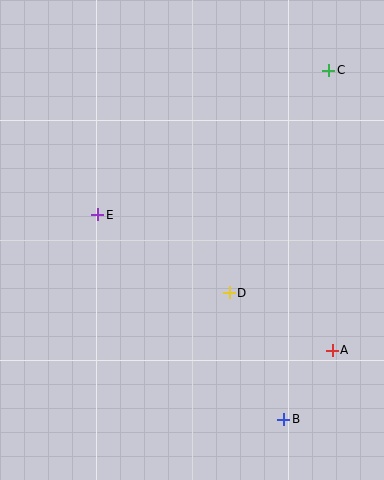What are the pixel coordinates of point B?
Point B is at (284, 419).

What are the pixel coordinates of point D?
Point D is at (229, 293).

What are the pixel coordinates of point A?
Point A is at (332, 350).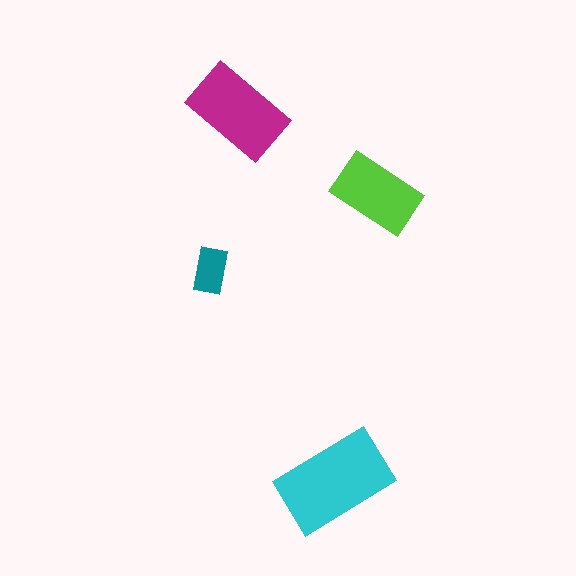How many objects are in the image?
There are 4 objects in the image.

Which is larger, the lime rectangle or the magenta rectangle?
The magenta one.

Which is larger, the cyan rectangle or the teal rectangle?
The cyan one.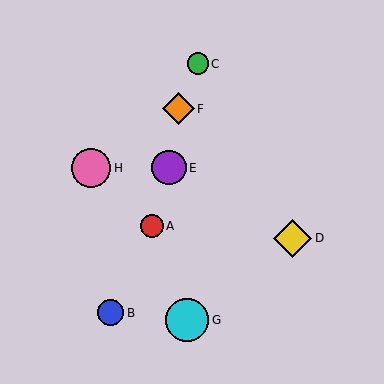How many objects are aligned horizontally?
2 objects (E, H) are aligned horizontally.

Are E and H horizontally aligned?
Yes, both are at y≈168.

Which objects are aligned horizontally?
Objects E, H are aligned horizontally.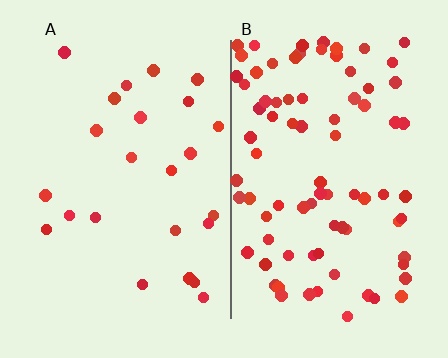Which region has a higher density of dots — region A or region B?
B (the right).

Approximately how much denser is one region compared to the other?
Approximately 3.5× — region B over region A.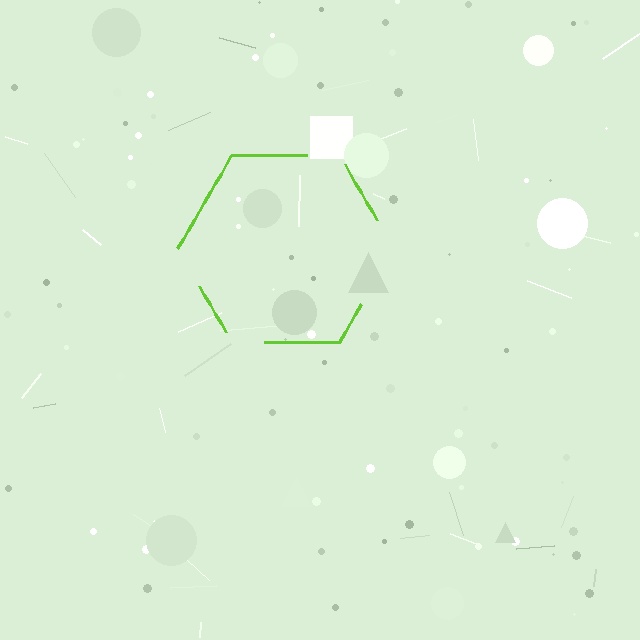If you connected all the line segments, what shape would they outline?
They would outline a hexagon.